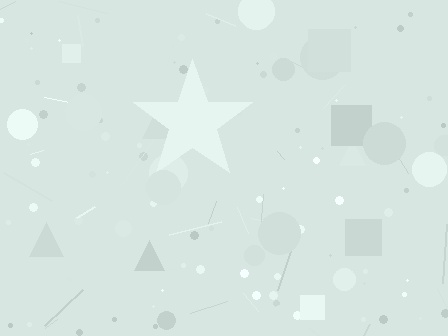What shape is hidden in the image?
A star is hidden in the image.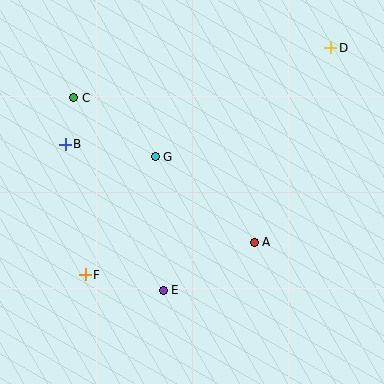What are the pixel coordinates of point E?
Point E is at (163, 290).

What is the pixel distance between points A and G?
The distance between A and G is 131 pixels.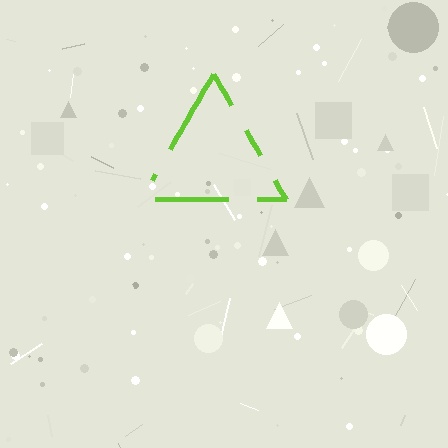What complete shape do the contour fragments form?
The contour fragments form a triangle.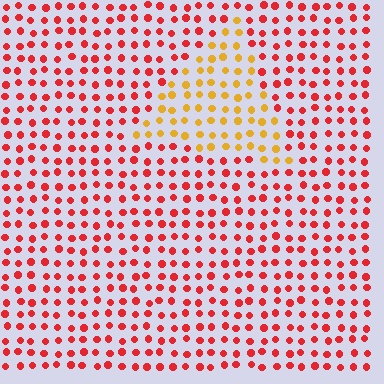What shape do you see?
I see a triangle.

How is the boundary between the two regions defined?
The boundary is defined purely by a slight shift in hue (about 46 degrees). Spacing, size, and orientation are identical on both sides.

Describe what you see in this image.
The image is filled with small red elements in a uniform arrangement. A triangle-shaped region is visible where the elements are tinted to a slightly different hue, forming a subtle color boundary.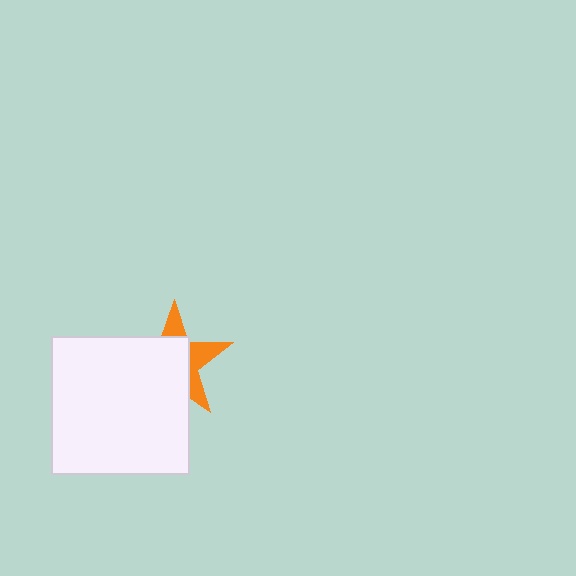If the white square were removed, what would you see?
You would see the complete orange star.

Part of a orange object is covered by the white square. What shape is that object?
It is a star.